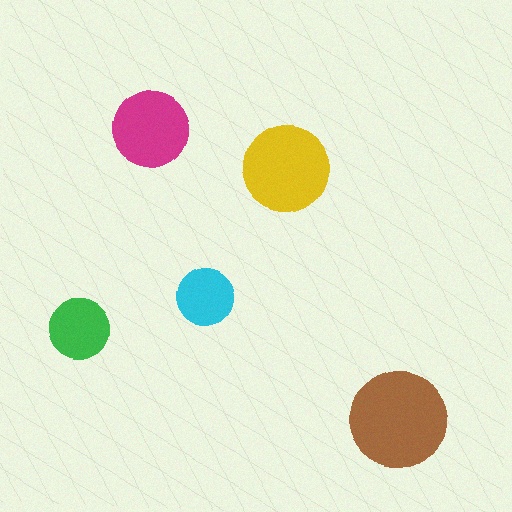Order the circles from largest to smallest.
the brown one, the yellow one, the magenta one, the green one, the cyan one.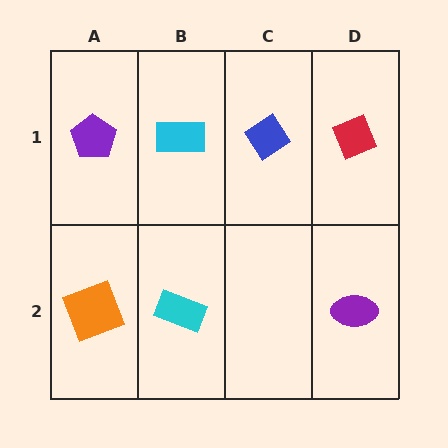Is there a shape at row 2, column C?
No, that cell is empty.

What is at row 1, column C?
A blue diamond.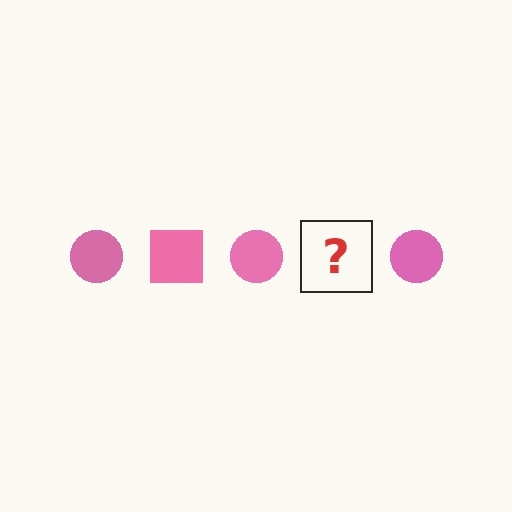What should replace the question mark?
The question mark should be replaced with a pink square.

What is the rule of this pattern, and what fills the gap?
The rule is that the pattern cycles through circle, square shapes in pink. The gap should be filled with a pink square.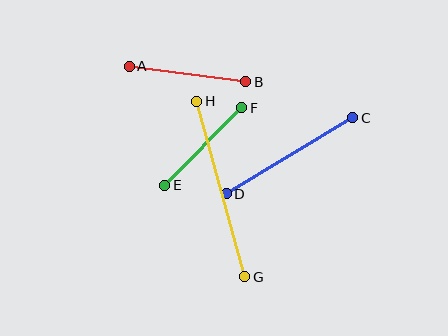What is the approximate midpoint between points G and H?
The midpoint is at approximately (221, 189) pixels.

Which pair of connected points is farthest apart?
Points G and H are farthest apart.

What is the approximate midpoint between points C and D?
The midpoint is at approximately (290, 156) pixels.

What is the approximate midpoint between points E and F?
The midpoint is at approximately (203, 146) pixels.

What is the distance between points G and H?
The distance is approximately 182 pixels.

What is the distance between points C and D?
The distance is approximately 148 pixels.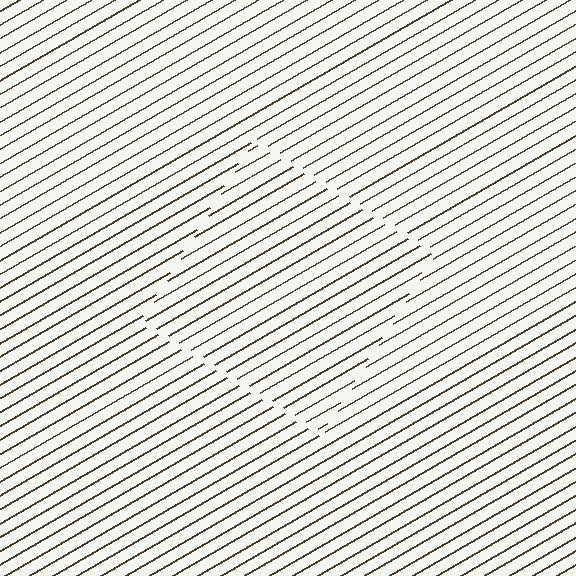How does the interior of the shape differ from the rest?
The interior of the shape contains the same grating, shifted by half a period — the contour is defined by the phase discontinuity where line-ends from the inner and outer gratings abut.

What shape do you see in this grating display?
An illusory square. The interior of the shape contains the same grating, shifted by half a period — the contour is defined by the phase discontinuity where line-ends from the inner and outer gratings abut.